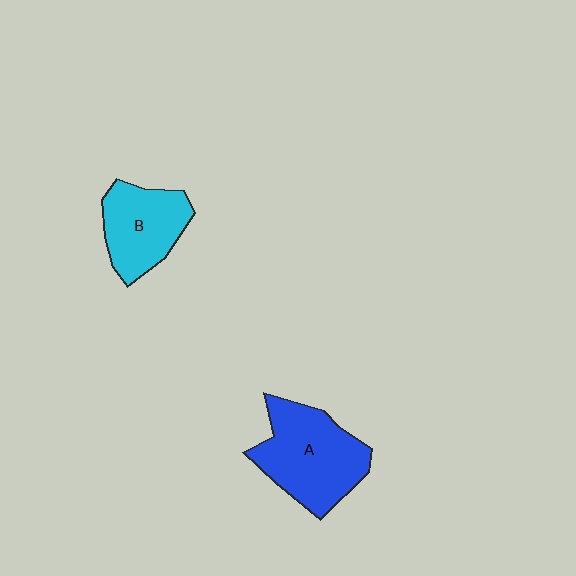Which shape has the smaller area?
Shape B (cyan).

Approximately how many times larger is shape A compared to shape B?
Approximately 1.4 times.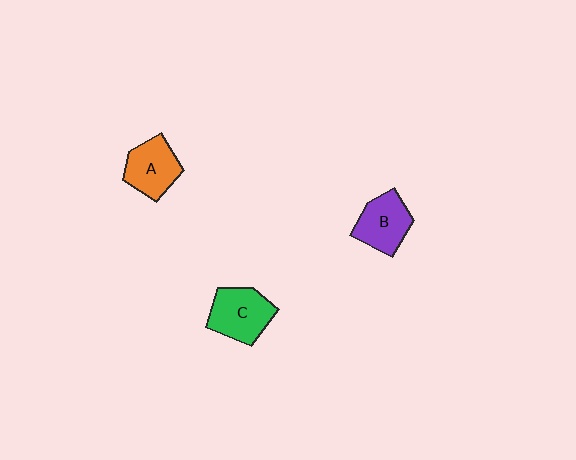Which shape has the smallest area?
Shape B (purple).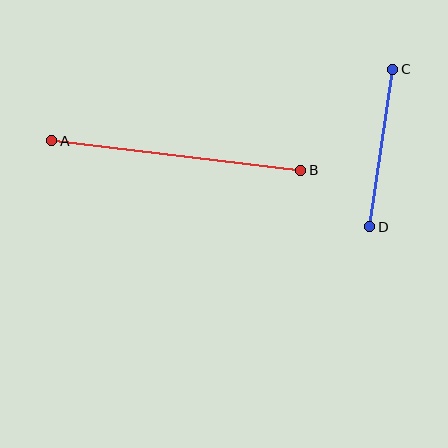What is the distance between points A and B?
The distance is approximately 251 pixels.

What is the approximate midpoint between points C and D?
The midpoint is at approximately (381, 148) pixels.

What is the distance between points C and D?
The distance is approximately 159 pixels.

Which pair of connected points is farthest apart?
Points A and B are farthest apart.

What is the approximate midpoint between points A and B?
The midpoint is at approximately (176, 155) pixels.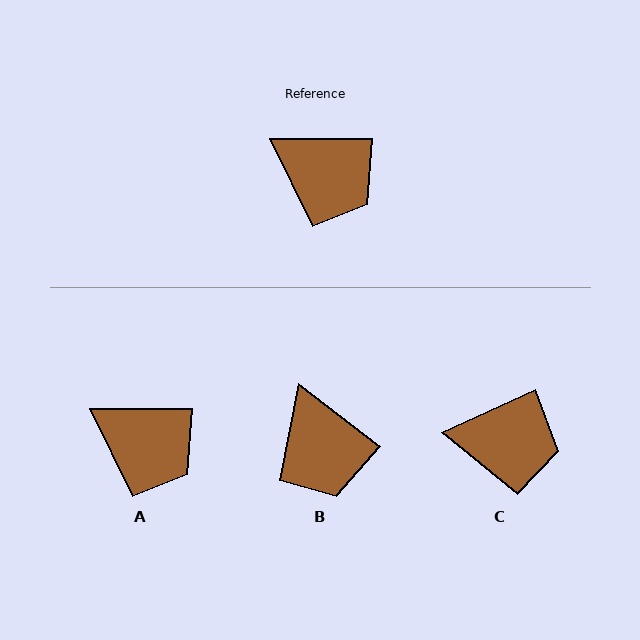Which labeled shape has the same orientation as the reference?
A.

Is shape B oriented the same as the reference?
No, it is off by about 37 degrees.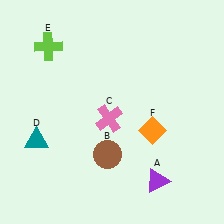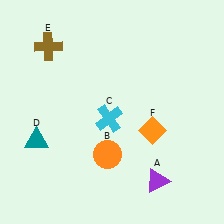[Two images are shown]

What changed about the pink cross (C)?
In Image 1, C is pink. In Image 2, it changed to cyan.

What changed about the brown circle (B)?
In Image 1, B is brown. In Image 2, it changed to orange.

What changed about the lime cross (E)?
In Image 1, E is lime. In Image 2, it changed to brown.